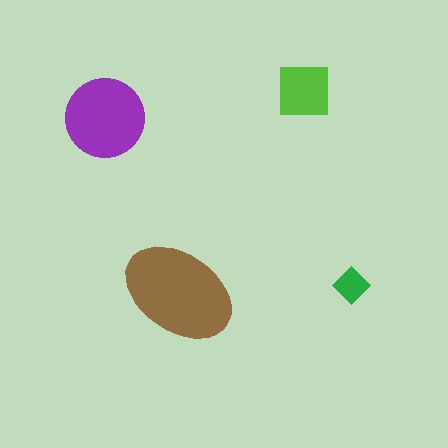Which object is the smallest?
The green diamond.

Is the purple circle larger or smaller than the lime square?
Larger.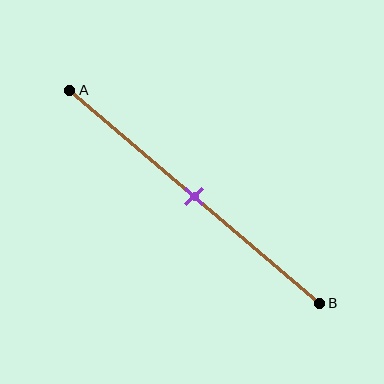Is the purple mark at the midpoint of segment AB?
Yes, the mark is approximately at the midpoint.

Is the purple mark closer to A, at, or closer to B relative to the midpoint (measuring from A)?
The purple mark is approximately at the midpoint of segment AB.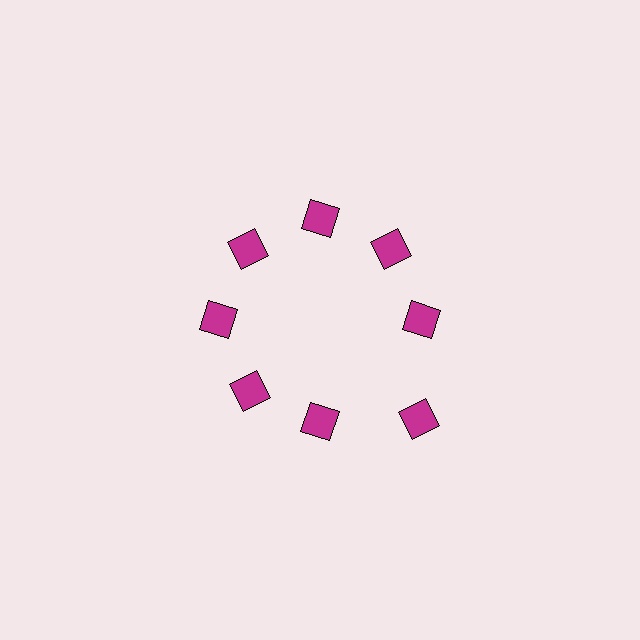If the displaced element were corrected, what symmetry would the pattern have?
It would have 8-fold rotational symmetry — the pattern would map onto itself every 45 degrees.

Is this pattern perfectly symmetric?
No. The 8 magenta squares are arranged in a ring, but one element near the 4 o'clock position is pushed outward from the center, breaking the 8-fold rotational symmetry.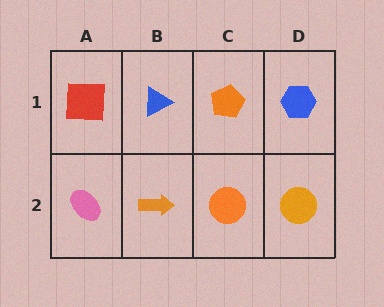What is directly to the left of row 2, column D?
An orange circle.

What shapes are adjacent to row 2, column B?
A blue triangle (row 1, column B), a pink ellipse (row 2, column A), an orange circle (row 2, column C).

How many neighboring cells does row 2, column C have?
3.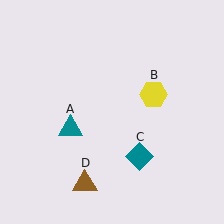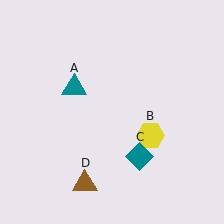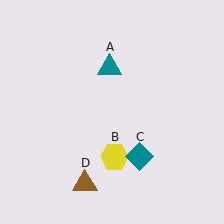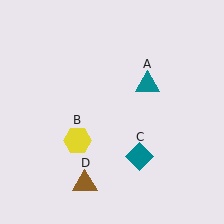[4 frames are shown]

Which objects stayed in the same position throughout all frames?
Teal diamond (object C) and brown triangle (object D) remained stationary.